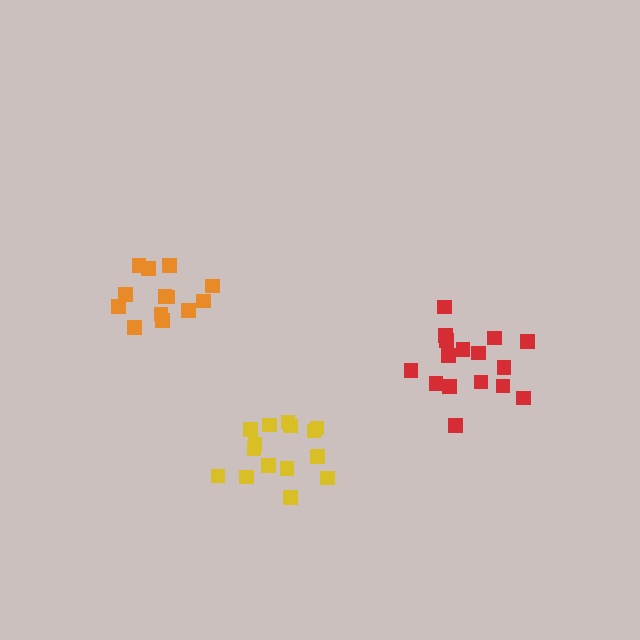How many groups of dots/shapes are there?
There are 3 groups.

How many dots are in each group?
Group 1: 13 dots, Group 2: 15 dots, Group 3: 16 dots (44 total).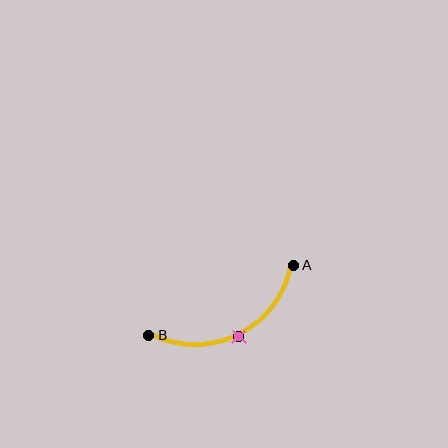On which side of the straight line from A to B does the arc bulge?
The arc bulges below the straight line connecting A and B.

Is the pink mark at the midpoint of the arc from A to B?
Yes. The pink mark lies on the arc at equal arc-length from both A and B — it is the arc midpoint.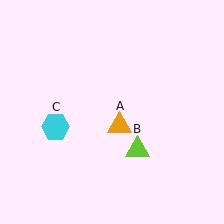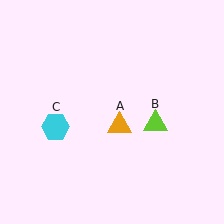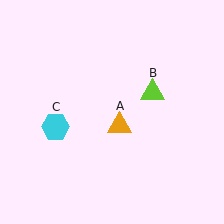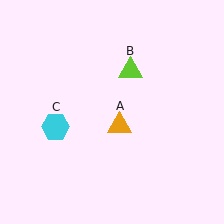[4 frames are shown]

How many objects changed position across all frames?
1 object changed position: lime triangle (object B).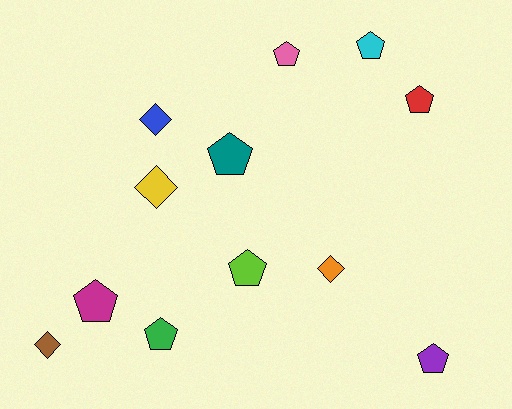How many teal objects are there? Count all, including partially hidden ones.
There is 1 teal object.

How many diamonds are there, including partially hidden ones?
There are 4 diamonds.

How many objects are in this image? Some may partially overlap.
There are 12 objects.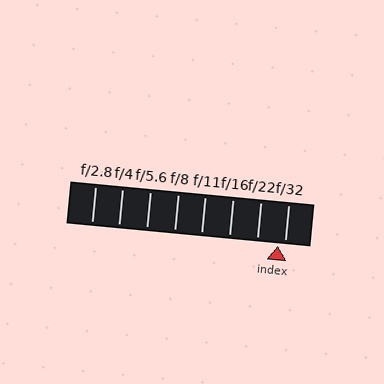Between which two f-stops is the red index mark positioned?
The index mark is between f/22 and f/32.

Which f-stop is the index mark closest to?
The index mark is closest to f/32.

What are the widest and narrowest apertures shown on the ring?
The widest aperture shown is f/2.8 and the narrowest is f/32.